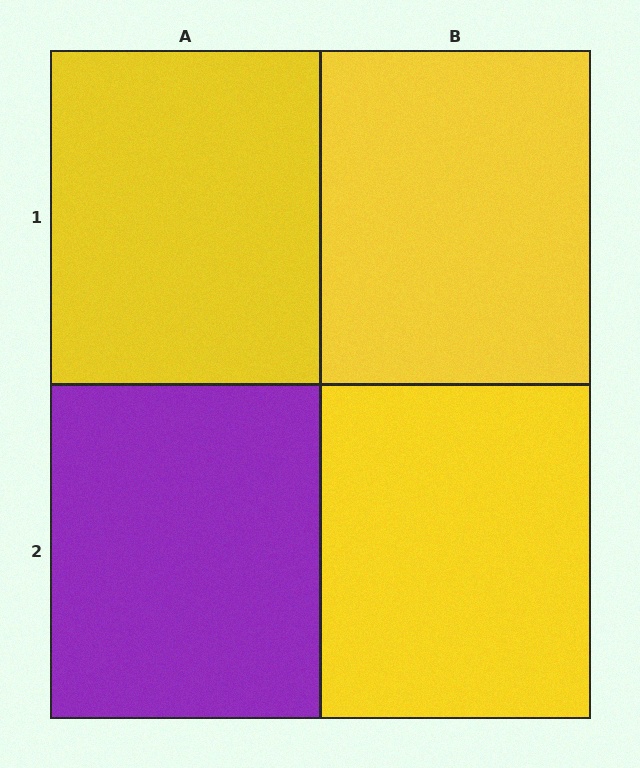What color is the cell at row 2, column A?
Purple.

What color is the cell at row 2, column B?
Yellow.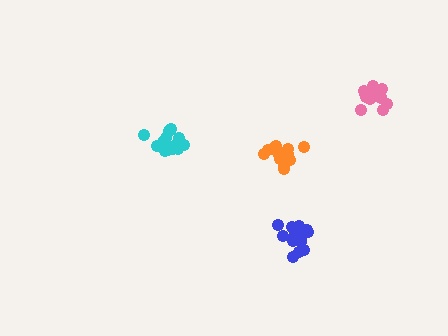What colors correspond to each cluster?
The clusters are colored: cyan, blue, orange, pink.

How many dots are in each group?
Group 1: 14 dots, Group 2: 15 dots, Group 3: 14 dots, Group 4: 13 dots (56 total).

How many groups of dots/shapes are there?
There are 4 groups.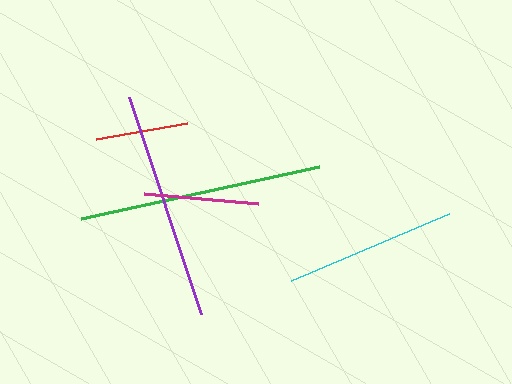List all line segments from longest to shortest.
From longest to shortest: green, purple, cyan, magenta, red.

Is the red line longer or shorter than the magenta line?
The magenta line is longer than the red line.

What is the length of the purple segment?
The purple segment is approximately 229 pixels long.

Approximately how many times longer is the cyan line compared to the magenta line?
The cyan line is approximately 1.5 times the length of the magenta line.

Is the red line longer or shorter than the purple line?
The purple line is longer than the red line.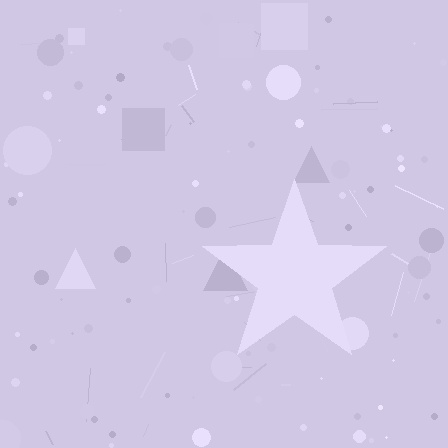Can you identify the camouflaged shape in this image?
The camouflaged shape is a star.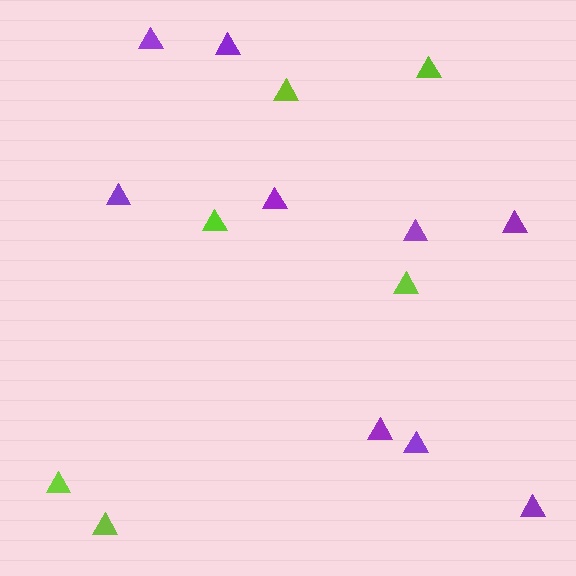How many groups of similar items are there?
There are 2 groups: one group of lime triangles (6) and one group of purple triangles (9).